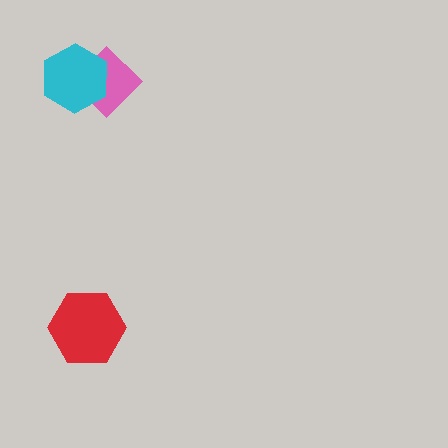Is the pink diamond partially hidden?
Yes, it is partially covered by another shape.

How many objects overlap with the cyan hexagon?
1 object overlaps with the cyan hexagon.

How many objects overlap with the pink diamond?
1 object overlaps with the pink diamond.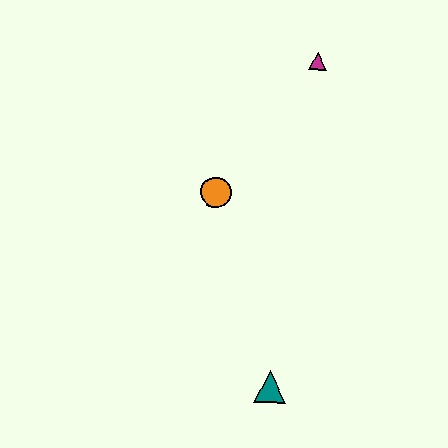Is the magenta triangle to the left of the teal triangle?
No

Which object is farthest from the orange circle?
The teal triangle is farthest from the orange circle.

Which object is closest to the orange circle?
The magenta triangle is closest to the orange circle.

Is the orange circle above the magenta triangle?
No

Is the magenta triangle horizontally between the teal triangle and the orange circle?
No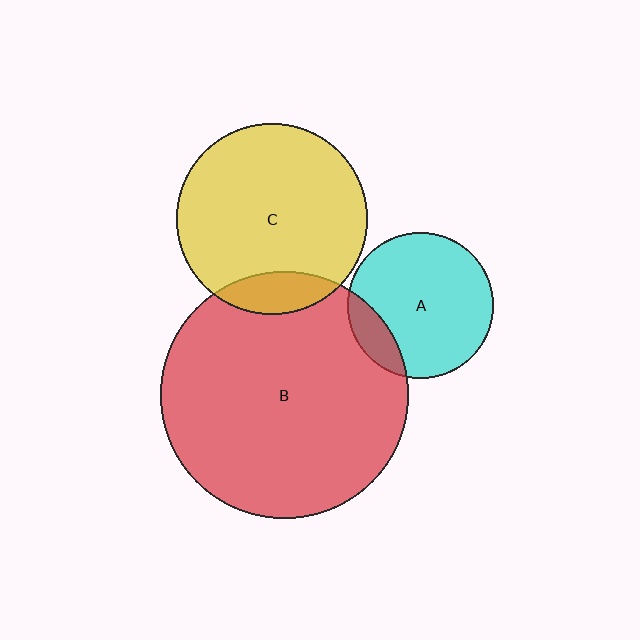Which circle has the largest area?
Circle B (red).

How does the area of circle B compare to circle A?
Approximately 2.9 times.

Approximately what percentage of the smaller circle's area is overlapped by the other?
Approximately 15%.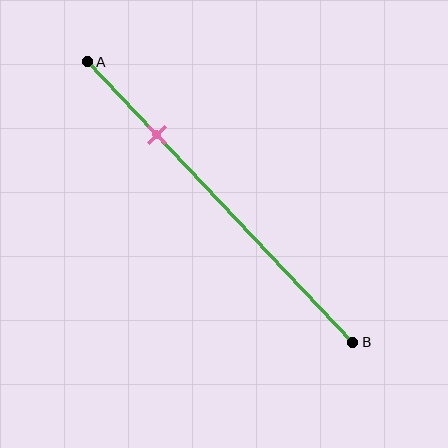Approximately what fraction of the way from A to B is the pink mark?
The pink mark is approximately 25% of the way from A to B.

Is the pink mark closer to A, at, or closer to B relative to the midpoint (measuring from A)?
The pink mark is closer to point A than the midpoint of segment AB.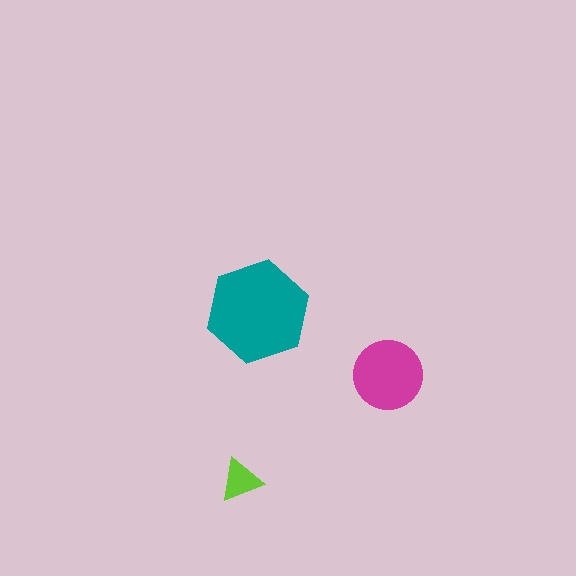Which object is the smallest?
The lime triangle.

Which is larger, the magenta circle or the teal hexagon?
The teal hexagon.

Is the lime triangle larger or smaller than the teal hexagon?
Smaller.